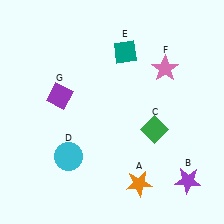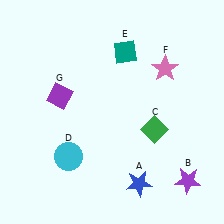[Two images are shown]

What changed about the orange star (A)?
In Image 1, A is orange. In Image 2, it changed to blue.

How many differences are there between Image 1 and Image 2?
There is 1 difference between the two images.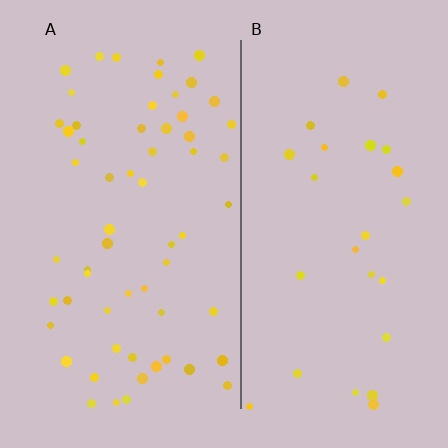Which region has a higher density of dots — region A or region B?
A (the left).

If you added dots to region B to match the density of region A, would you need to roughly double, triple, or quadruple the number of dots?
Approximately double.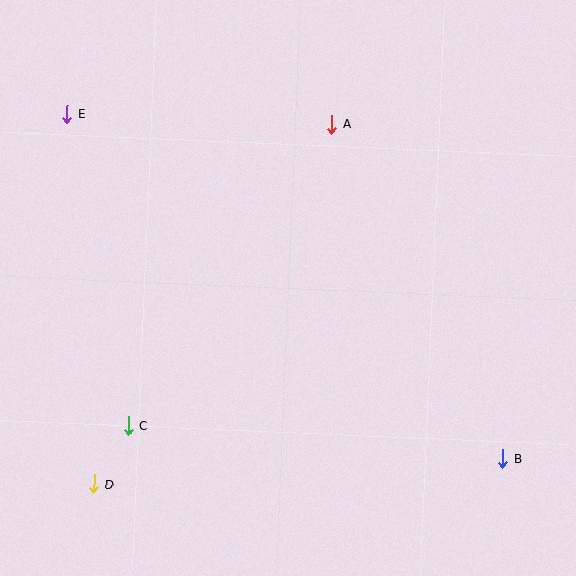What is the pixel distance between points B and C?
The distance between B and C is 376 pixels.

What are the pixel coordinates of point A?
Point A is at (332, 124).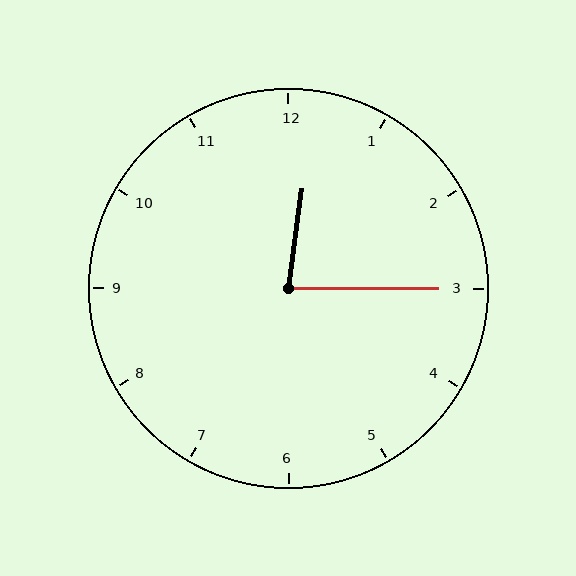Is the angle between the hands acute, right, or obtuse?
It is acute.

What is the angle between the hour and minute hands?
Approximately 82 degrees.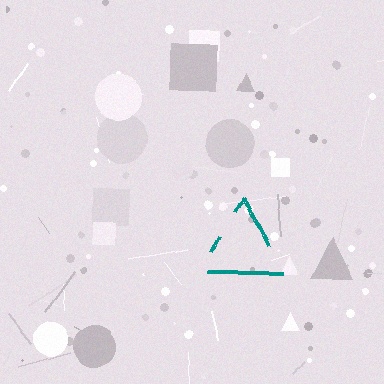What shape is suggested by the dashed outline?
The dashed outline suggests a triangle.